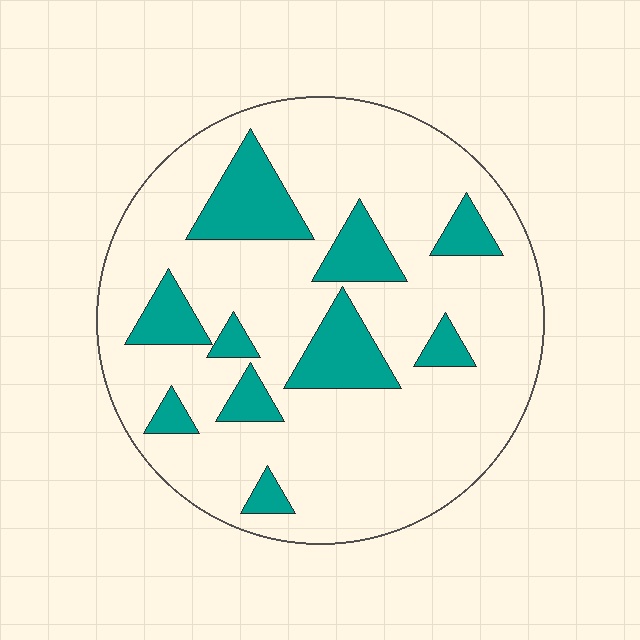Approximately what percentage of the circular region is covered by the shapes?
Approximately 20%.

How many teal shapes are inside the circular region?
10.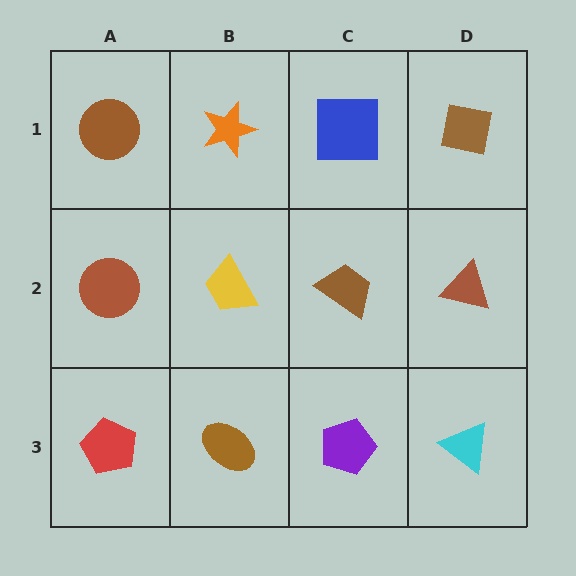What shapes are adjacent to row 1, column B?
A yellow trapezoid (row 2, column B), a brown circle (row 1, column A), a blue square (row 1, column C).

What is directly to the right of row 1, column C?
A brown square.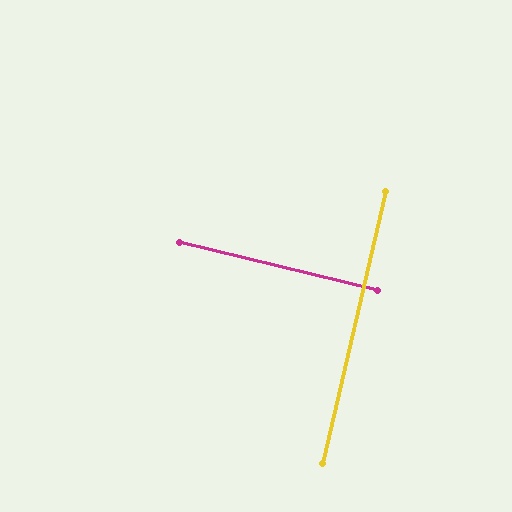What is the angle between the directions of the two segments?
Approximately 89 degrees.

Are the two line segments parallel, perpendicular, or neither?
Perpendicular — they meet at approximately 89°.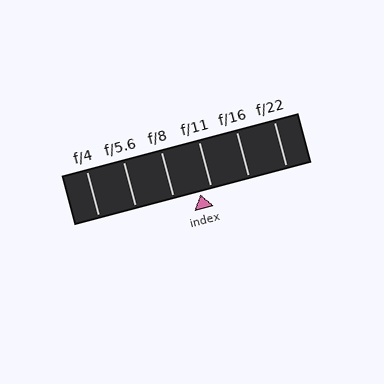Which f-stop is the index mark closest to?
The index mark is closest to f/11.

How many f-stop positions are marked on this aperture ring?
There are 6 f-stop positions marked.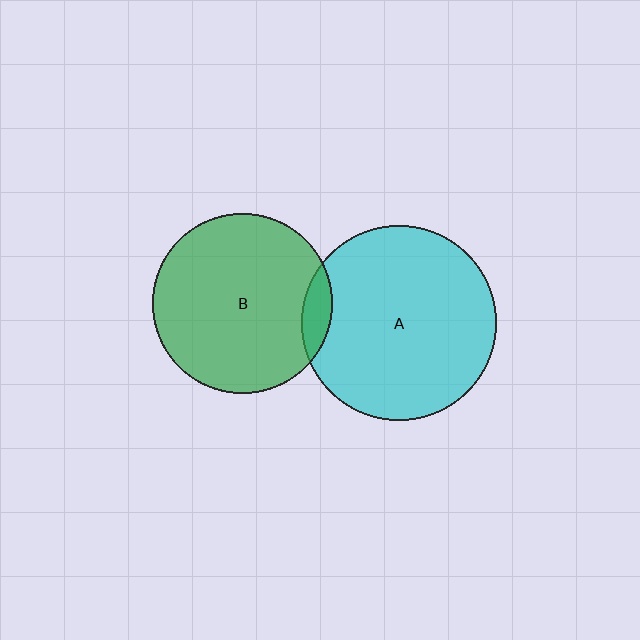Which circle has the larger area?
Circle A (cyan).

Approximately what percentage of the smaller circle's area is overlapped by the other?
Approximately 10%.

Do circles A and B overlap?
Yes.